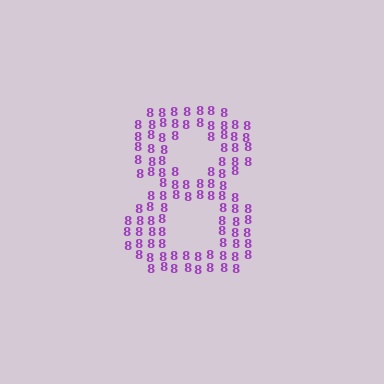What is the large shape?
The large shape is the digit 8.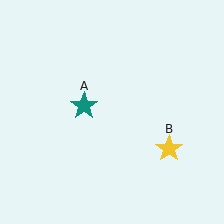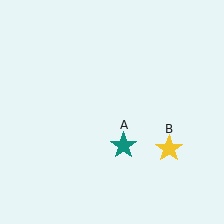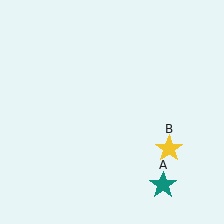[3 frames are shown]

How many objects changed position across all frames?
1 object changed position: teal star (object A).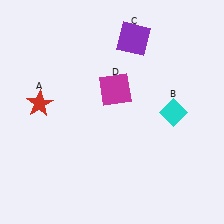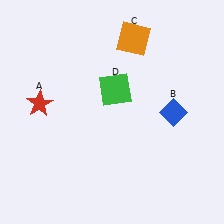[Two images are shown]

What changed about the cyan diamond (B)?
In Image 1, B is cyan. In Image 2, it changed to blue.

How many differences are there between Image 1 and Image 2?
There are 3 differences between the two images.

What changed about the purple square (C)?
In Image 1, C is purple. In Image 2, it changed to orange.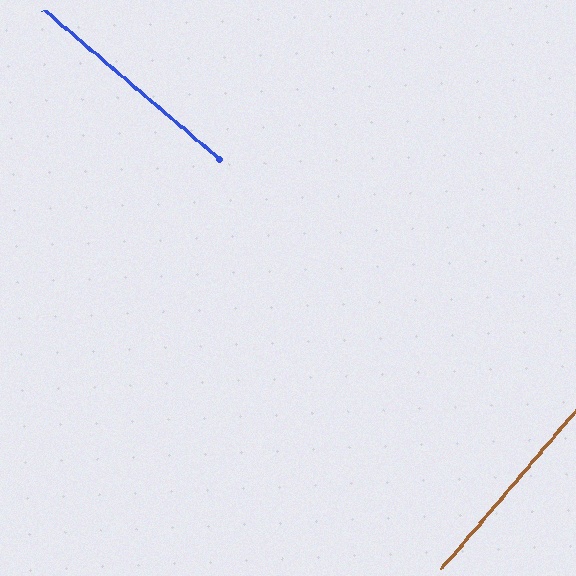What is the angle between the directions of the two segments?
Approximately 90 degrees.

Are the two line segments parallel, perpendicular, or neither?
Perpendicular — they meet at approximately 90°.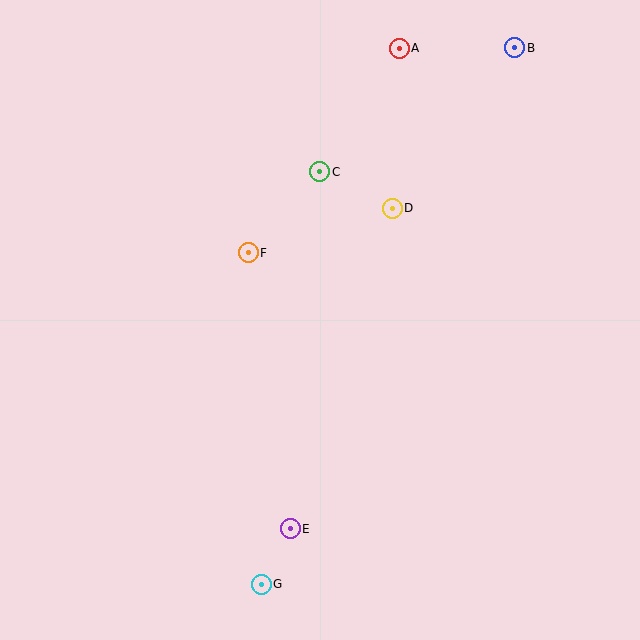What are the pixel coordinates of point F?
Point F is at (248, 253).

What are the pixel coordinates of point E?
Point E is at (290, 529).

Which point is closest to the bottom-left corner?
Point G is closest to the bottom-left corner.